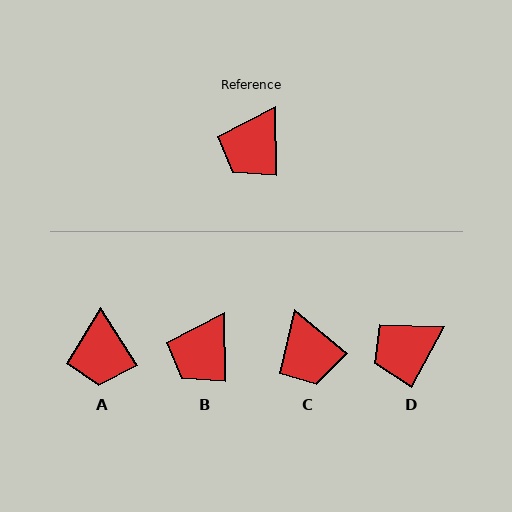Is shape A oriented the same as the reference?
No, it is off by about 31 degrees.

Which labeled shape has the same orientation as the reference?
B.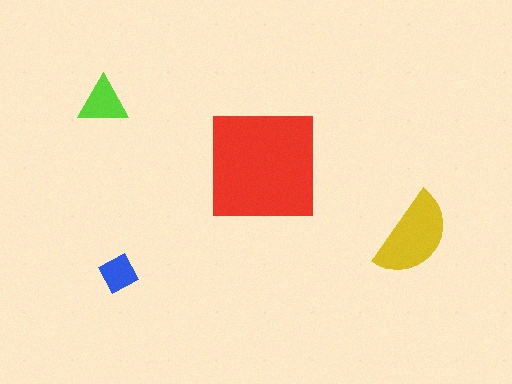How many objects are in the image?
There are 4 objects in the image.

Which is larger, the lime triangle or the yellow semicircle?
The yellow semicircle.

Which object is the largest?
The red square.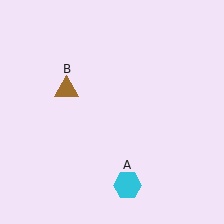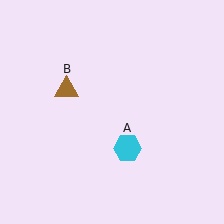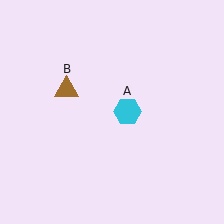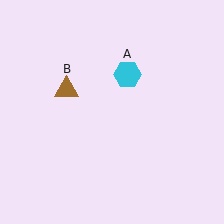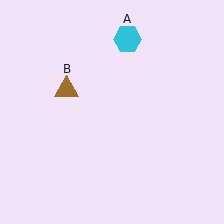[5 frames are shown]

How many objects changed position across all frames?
1 object changed position: cyan hexagon (object A).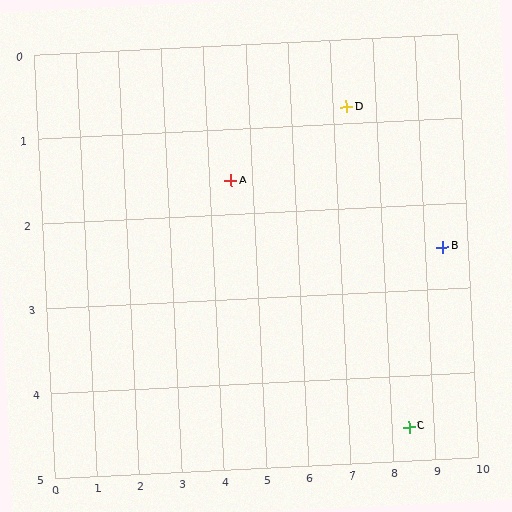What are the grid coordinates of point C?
Point C is at approximately (8.4, 4.6).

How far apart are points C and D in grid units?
Points C and D are about 4.0 grid units apart.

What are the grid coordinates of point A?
Point A is at approximately (4.5, 1.6).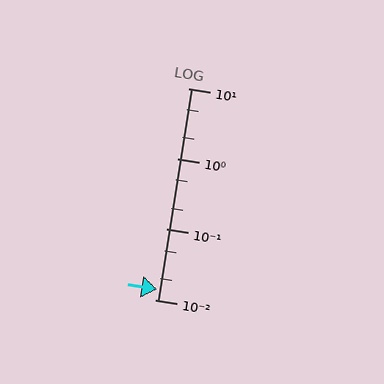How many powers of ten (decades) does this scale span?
The scale spans 3 decades, from 0.01 to 10.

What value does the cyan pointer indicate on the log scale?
The pointer indicates approximately 0.014.